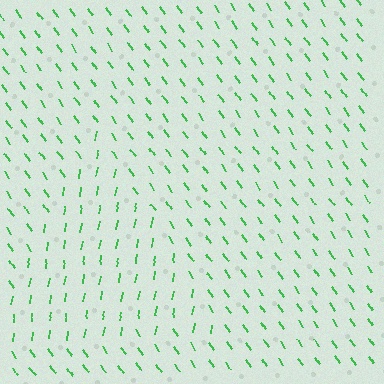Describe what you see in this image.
The image is filled with small green line segments. A triangle region in the image has lines oriented differently from the surrounding lines, creating a visible texture boundary.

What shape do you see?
I see a triangle.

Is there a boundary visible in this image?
Yes, there is a texture boundary formed by a change in line orientation.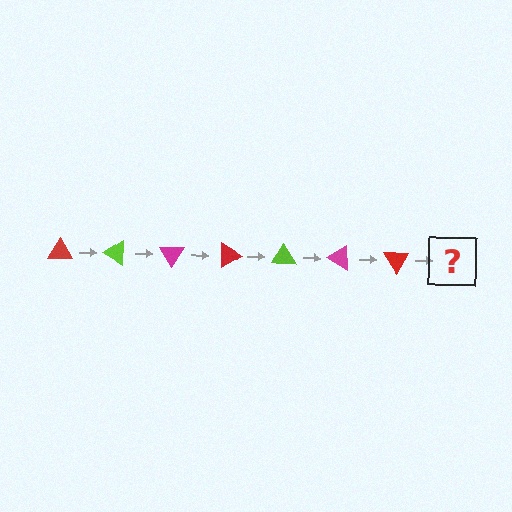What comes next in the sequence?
The next element should be a lime triangle, rotated 210 degrees from the start.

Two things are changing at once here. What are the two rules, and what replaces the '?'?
The two rules are that it rotates 30 degrees each step and the color cycles through red, lime, and magenta. The '?' should be a lime triangle, rotated 210 degrees from the start.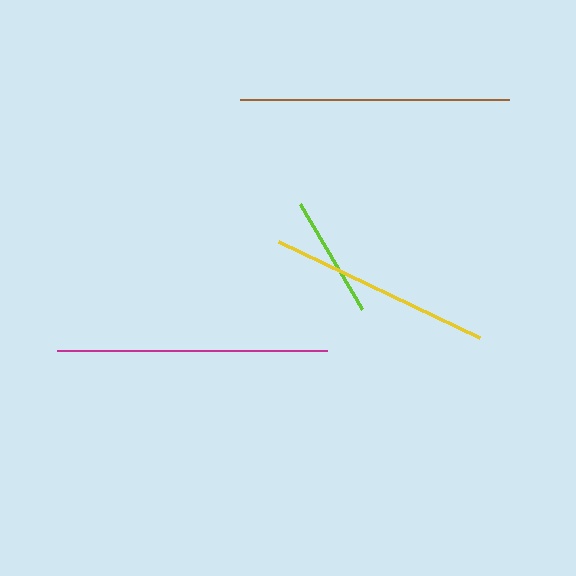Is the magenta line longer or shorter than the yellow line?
The magenta line is longer than the yellow line.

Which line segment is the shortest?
The lime line is the shortest at approximately 123 pixels.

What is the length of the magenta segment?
The magenta segment is approximately 270 pixels long.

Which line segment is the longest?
The magenta line is the longest at approximately 270 pixels.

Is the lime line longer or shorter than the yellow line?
The yellow line is longer than the lime line.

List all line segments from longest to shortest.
From longest to shortest: magenta, brown, yellow, lime.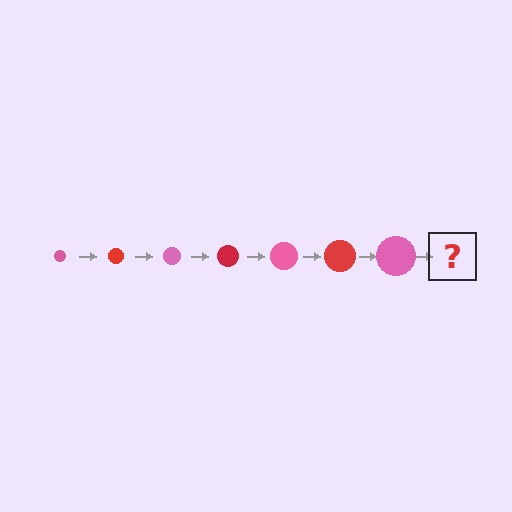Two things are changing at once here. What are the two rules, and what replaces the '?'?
The two rules are that the circle grows larger each step and the color cycles through pink and red. The '?' should be a red circle, larger than the previous one.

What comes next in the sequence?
The next element should be a red circle, larger than the previous one.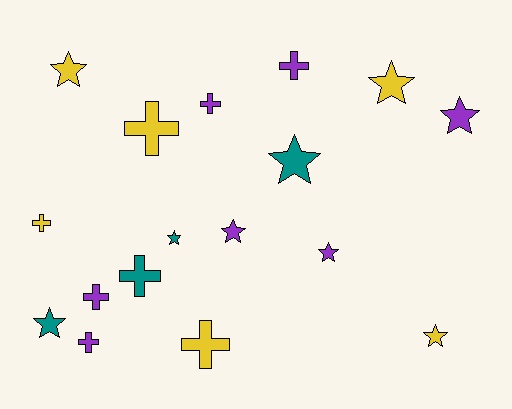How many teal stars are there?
There are 3 teal stars.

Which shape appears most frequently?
Star, with 9 objects.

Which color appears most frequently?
Purple, with 7 objects.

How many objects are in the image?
There are 17 objects.